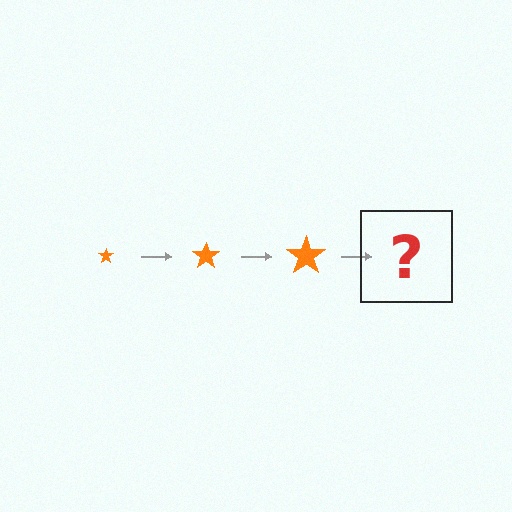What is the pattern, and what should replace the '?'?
The pattern is that the star gets progressively larger each step. The '?' should be an orange star, larger than the previous one.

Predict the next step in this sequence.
The next step is an orange star, larger than the previous one.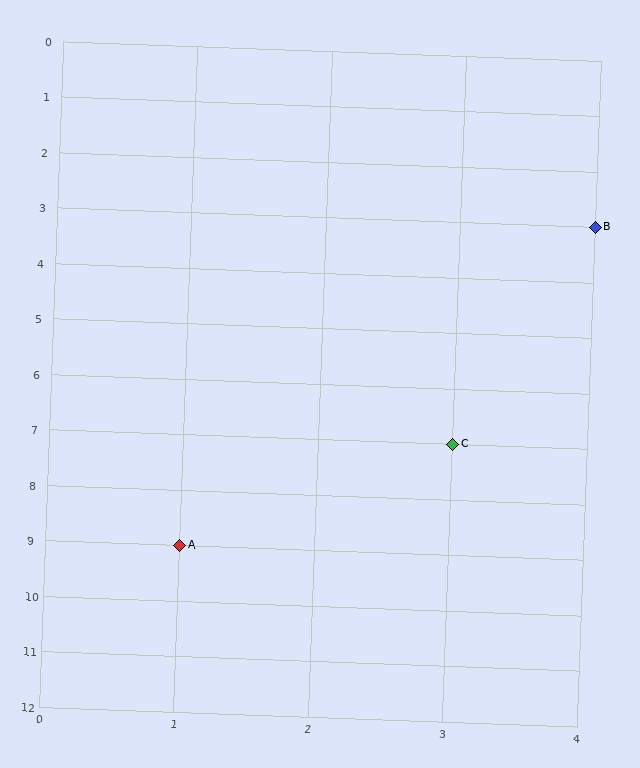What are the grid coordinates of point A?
Point A is at grid coordinates (1, 9).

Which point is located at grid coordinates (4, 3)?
Point B is at (4, 3).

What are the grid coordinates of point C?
Point C is at grid coordinates (3, 7).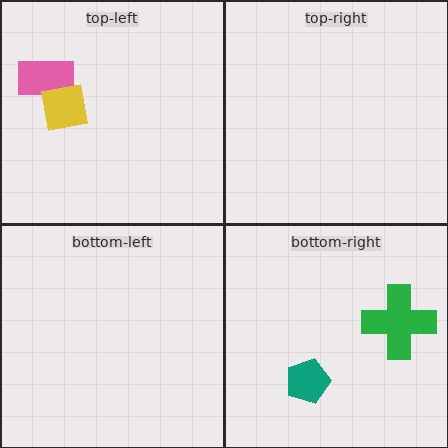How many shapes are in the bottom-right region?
2.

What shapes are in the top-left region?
The pink rectangle, the yellow square.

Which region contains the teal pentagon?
The bottom-right region.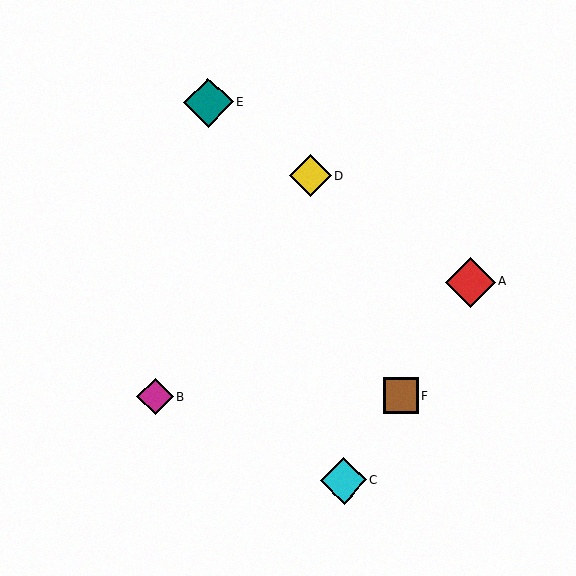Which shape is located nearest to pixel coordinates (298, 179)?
The yellow diamond (labeled D) at (311, 176) is nearest to that location.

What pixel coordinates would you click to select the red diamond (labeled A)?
Click at (470, 282) to select the red diamond A.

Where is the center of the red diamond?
The center of the red diamond is at (470, 282).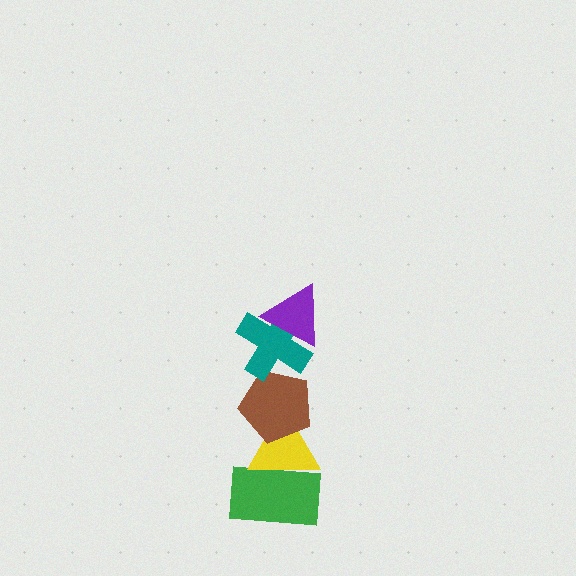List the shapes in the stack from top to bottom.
From top to bottom: the purple triangle, the teal cross, the brown pentagon, the yellow triangle, the green rectangle.